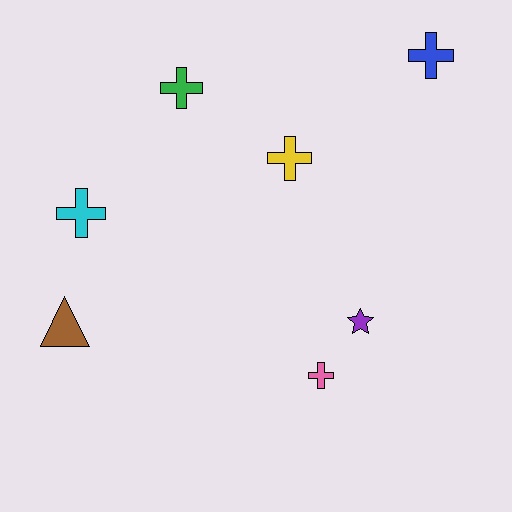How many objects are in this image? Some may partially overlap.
There are 7 objects.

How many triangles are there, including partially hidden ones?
There is 1 triangle.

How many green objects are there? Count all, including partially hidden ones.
There is 1 green object.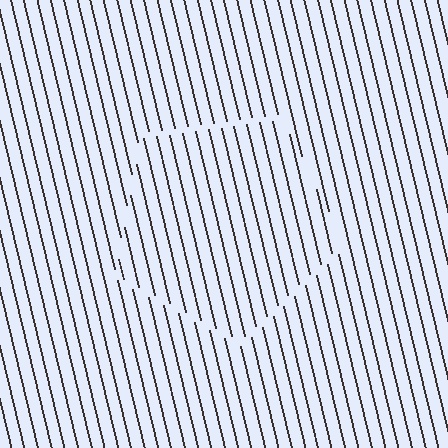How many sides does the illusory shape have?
5 sides — the line-ends trace a pentagon.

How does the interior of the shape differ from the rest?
The interior of the shape contains the same grating, shifted by half a period — the contour is defined by the phase discontinuity where line-ends from the inner and outer gratings abut.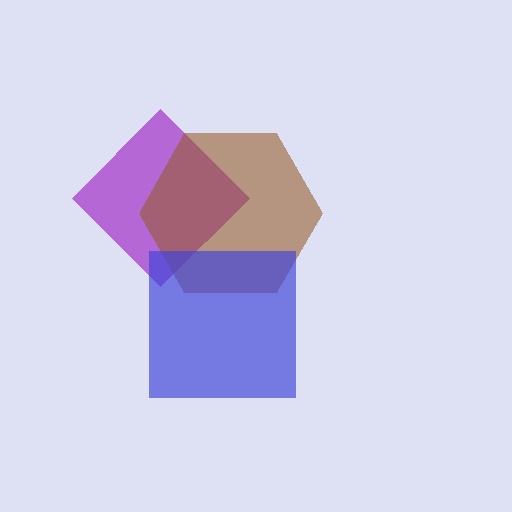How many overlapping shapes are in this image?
There are 3 overlapping shapes in the image.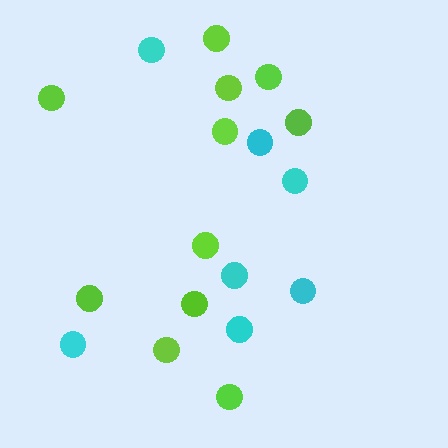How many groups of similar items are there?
There are 2 groups: one group of cyan circles (7) and one group of lime circles (11).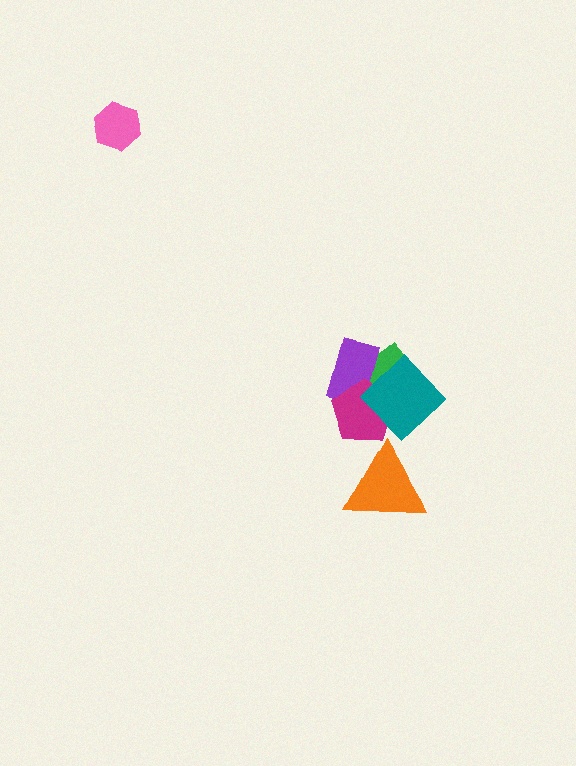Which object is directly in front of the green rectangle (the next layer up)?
The purple rectangle is directly in front of the green rectangle.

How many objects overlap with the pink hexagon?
0 objects overlap with the pink hexagon.